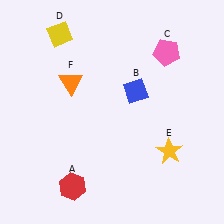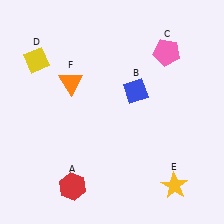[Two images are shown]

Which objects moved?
The objects that moved are: the yellow diamond (D), the yellow star (E).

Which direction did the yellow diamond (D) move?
The yellow diamond (D) moved down.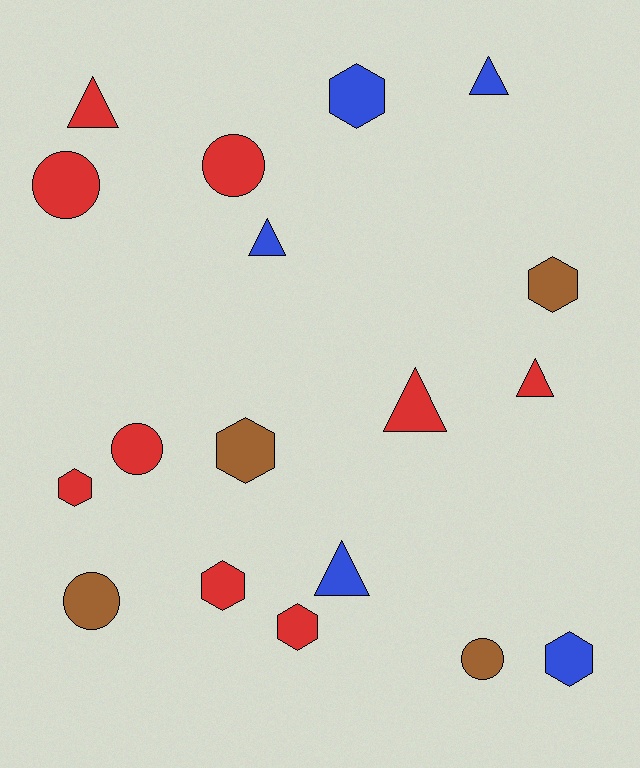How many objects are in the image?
There are 18 objects.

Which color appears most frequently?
Red, with 9 objects.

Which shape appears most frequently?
Hexagon, with 7 objects.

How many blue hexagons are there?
There are 2 blue hexagons.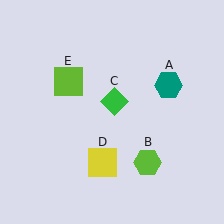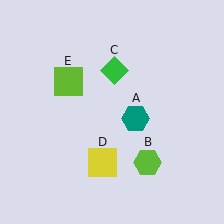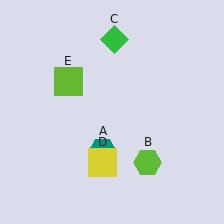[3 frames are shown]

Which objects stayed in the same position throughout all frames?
Lime hexagon (object B) and yellow square (object D) and lime square (object E) remained stationary.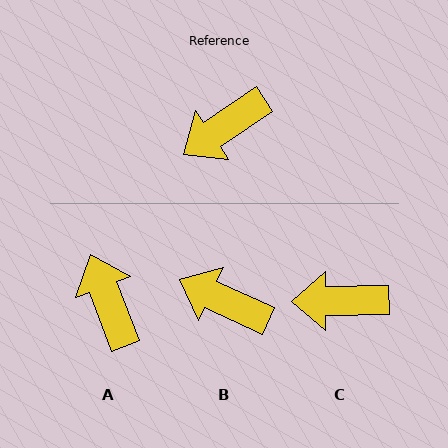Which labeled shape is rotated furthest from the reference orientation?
A, about 103 degrees away.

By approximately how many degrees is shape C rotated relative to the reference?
Approximately 34 degrees clockwise.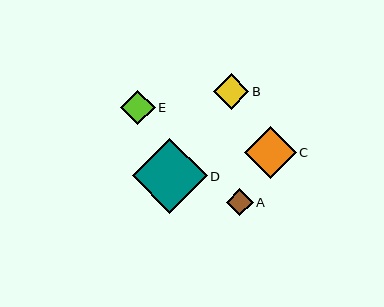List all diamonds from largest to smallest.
From largest to smallest: D, C, B, E, A.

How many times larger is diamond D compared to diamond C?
Diamond D is approximately 1.4 times the size of diamond C.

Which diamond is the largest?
Diamond D is the largest with a size of approximately 75 pixels.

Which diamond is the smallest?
Diamond A is the smallest with a size of approximately 27 pixels.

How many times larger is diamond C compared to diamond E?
Diamond C is approximately 1.5 times the size of diamond E.